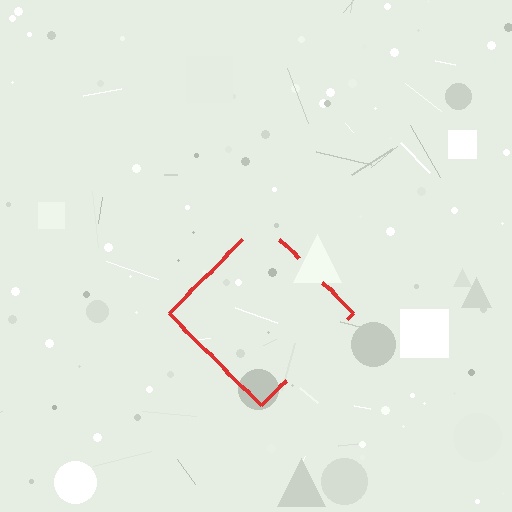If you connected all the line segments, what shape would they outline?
They would outline a diamond.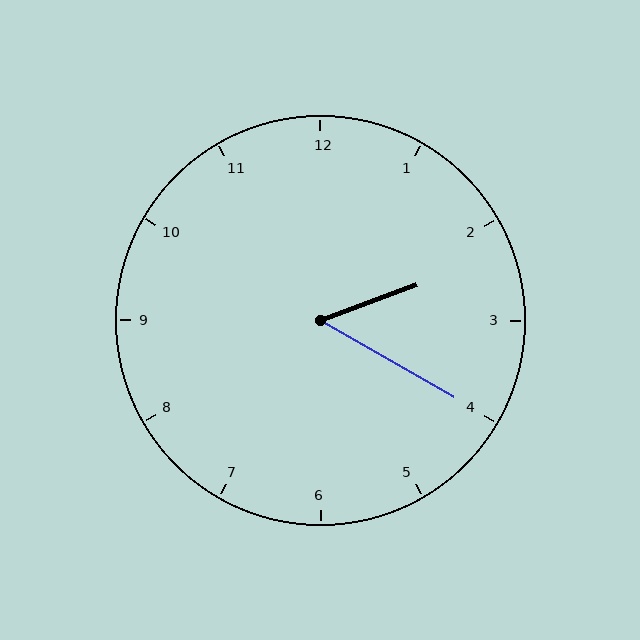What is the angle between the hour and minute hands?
Approximately 50 degrees.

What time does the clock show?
2:20.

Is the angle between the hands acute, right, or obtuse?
It is acute.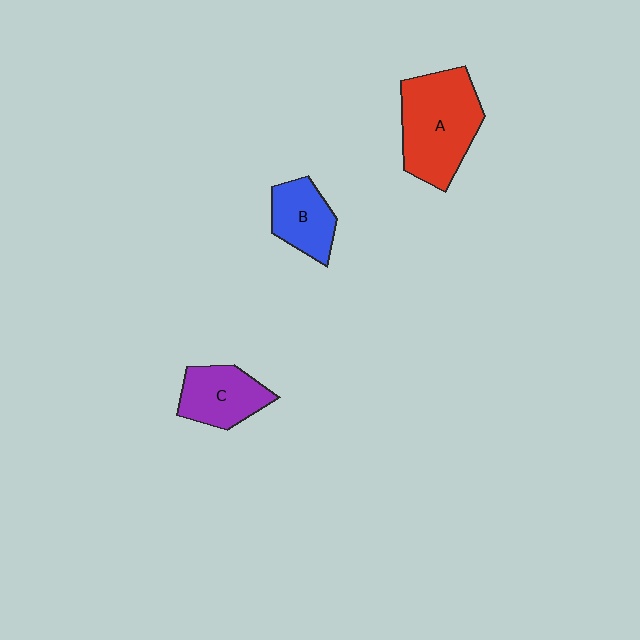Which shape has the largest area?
Shape A (red).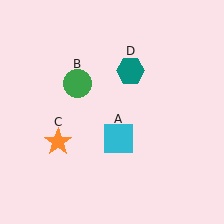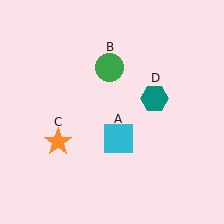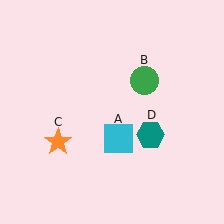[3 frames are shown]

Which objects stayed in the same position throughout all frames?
Cyan square (object A) and orange star (object C) remained stationary.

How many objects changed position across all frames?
2 objects changed position: green circle (object B), teal hexagon (object D).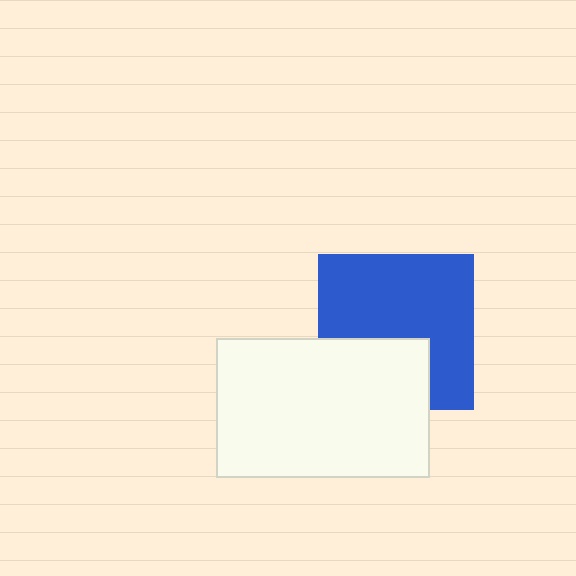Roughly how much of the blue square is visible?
Most of it is visible (roughly 67%).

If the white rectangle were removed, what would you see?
You would see the complete blue square.